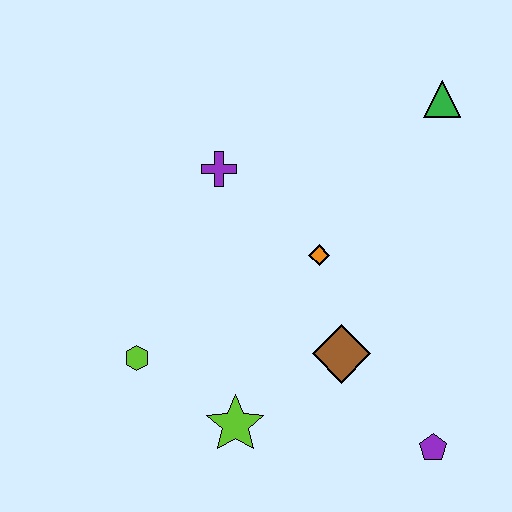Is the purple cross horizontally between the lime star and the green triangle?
No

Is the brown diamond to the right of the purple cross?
Yes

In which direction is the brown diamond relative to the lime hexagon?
The brown diamond is to the right of the lime hexagon.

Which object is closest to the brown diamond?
The orange diamond is closest to the brown diamond.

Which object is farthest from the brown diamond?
The green triangle is farthest from the brown diamond.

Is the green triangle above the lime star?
Yes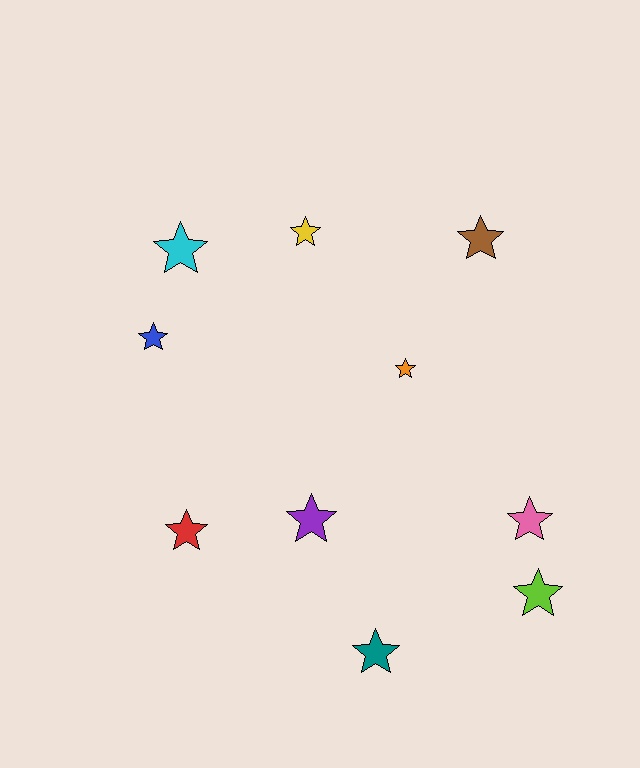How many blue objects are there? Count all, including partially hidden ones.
There is 1 blue object.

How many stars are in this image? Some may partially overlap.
There are 10 stars.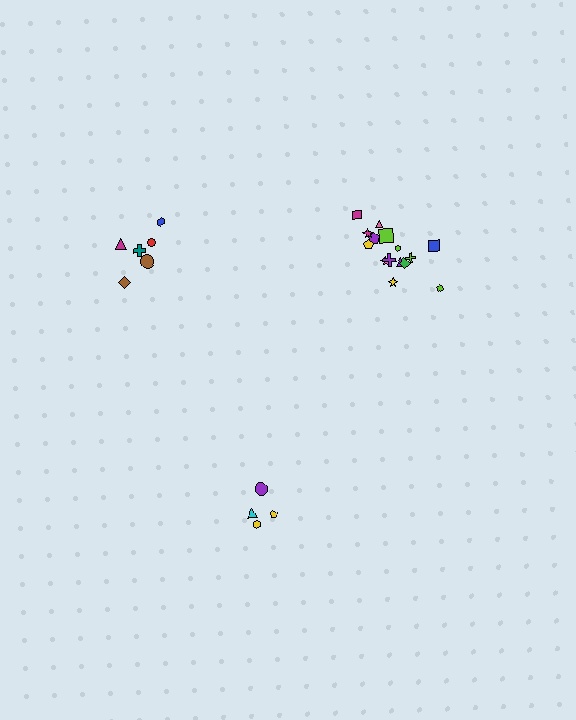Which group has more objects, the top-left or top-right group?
The top-right group.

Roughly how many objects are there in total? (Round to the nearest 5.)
Roughly 25 objects in total.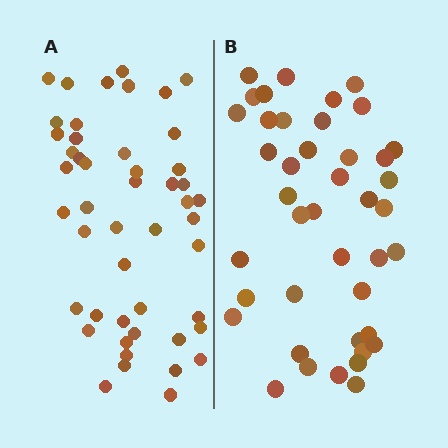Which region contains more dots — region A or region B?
Region A (the left region) has more dots.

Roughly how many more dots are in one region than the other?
Region A has about 6 more dots than region B.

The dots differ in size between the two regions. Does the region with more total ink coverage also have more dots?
No. Region B has more total ink coverage because its dots are larger, but region A actually contains more individual dots. Total area can be misleading — the number of items is what matters here.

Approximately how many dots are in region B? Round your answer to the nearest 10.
About 40 dots. (The exact count is 42, which rounds to 40.)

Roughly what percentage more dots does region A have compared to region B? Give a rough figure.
About 15% more.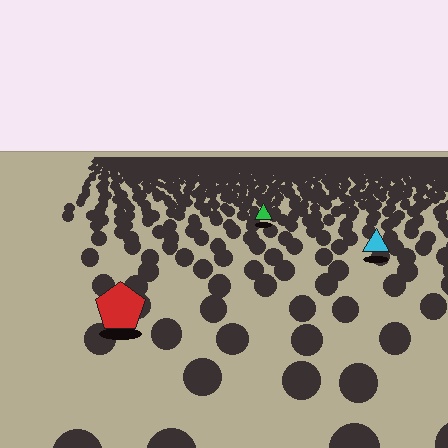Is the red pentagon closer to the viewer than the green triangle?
Yes. The red pentagon is closer — you can tell from the texture gradient: the ground texture is coarser near it.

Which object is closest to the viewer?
The red pentagon is closest. The texture marks near it are larger and more spread out.